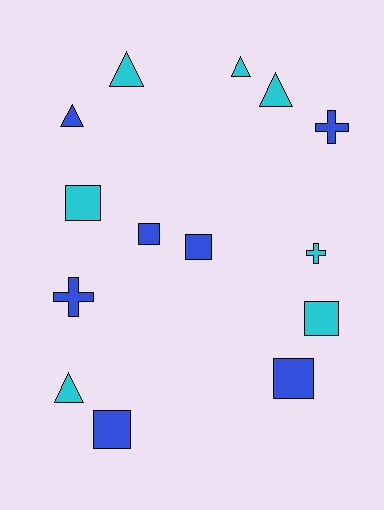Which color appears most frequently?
Cyan, with 7 objects.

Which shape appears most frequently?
Square, with 6 objects.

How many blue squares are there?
There are 4 blue squares.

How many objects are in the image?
There are 14 objects.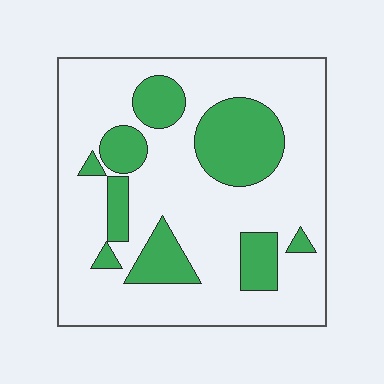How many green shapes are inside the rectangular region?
9.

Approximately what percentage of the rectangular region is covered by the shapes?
Approximately 25%.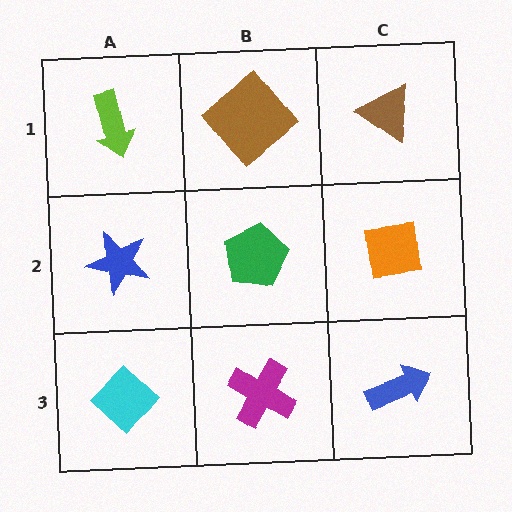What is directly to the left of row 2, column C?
A green pentagon.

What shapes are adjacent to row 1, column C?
An orange square (row 2, column C), a brown diamond (row 1, column B).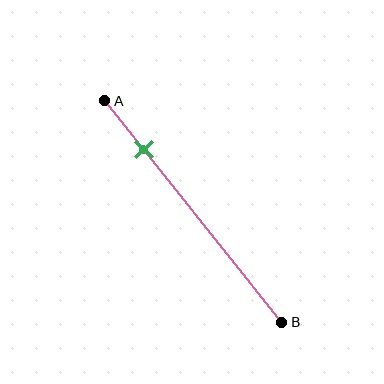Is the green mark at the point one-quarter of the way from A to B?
No, the mark is at about 20% from A, not at the 25% one-quarter point.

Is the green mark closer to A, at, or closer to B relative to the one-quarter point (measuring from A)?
The green mark is closer to point A than the one-quarter point of segment AB.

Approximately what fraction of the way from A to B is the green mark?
The green mark is approximately 20% of the way from A to B.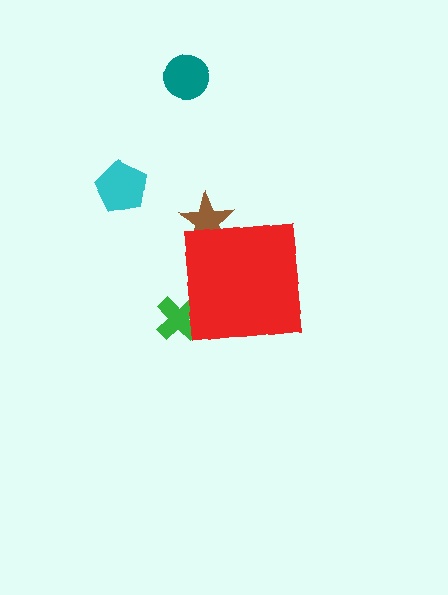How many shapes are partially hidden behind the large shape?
2 shapes are partially hidden.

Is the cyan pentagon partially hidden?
No, the cyan pentagon is fully visible.